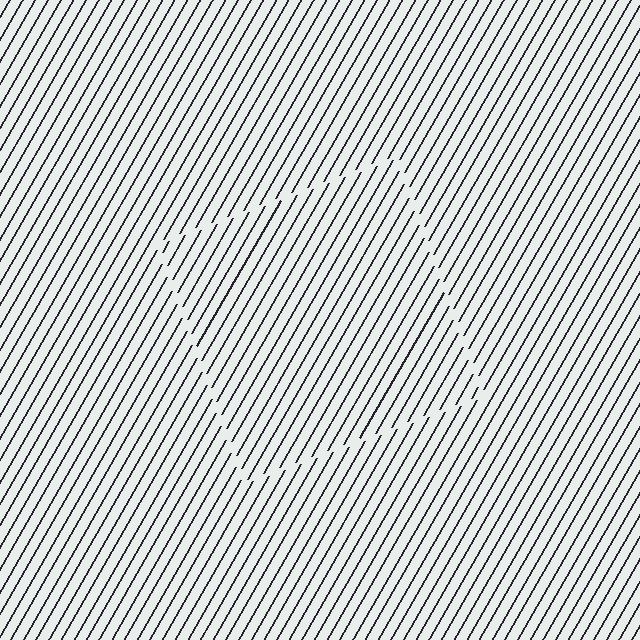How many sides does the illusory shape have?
4 sides — the line-ends trace a square.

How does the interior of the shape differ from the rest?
The interior of the shape contains the same grating, shifted by half a period — the contour is defined by the phase discontinuity where line-ends from the inner and outer gratings abut.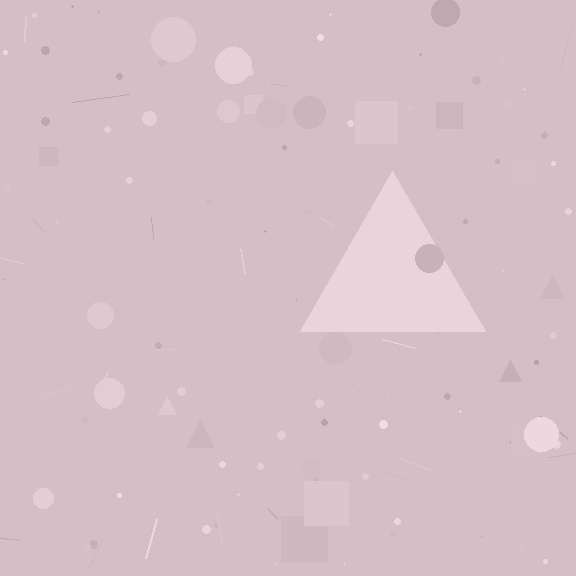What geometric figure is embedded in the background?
A triangle is embedded in the background.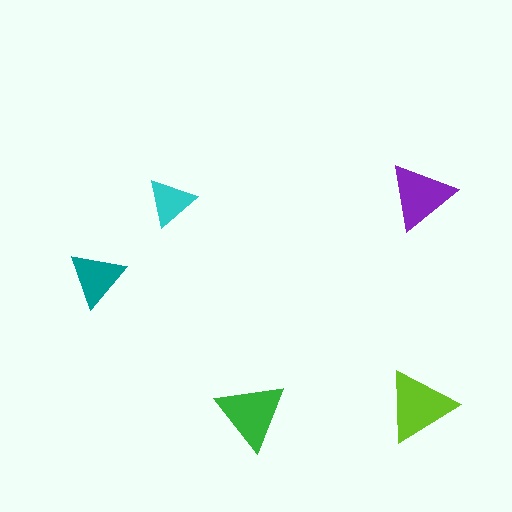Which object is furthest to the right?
The purple triangle is rightmost.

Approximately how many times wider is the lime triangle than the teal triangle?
About 1.5 times wider.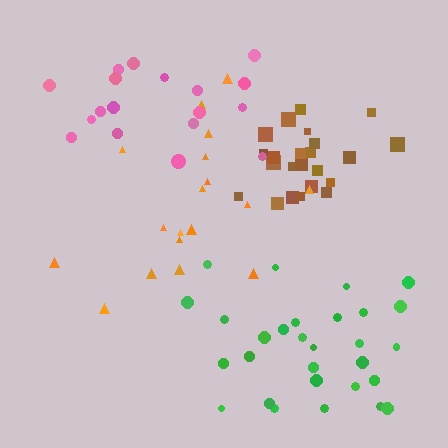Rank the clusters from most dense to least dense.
brown, green, pink, orange.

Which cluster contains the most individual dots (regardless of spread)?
Green (30).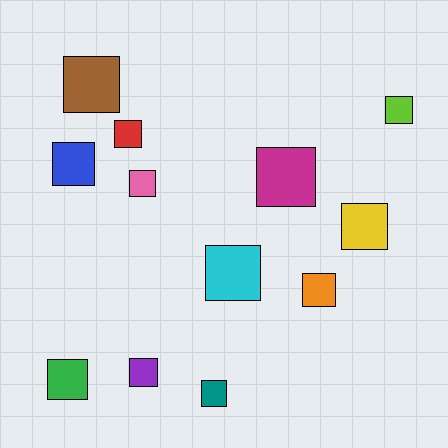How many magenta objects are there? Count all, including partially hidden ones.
There is 1 magenta object.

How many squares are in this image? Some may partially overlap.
There are 12 squares.